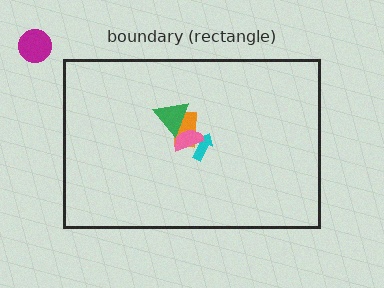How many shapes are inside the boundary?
4 inside, 1 outside.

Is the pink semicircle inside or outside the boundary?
Inside.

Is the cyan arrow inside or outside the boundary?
Inside.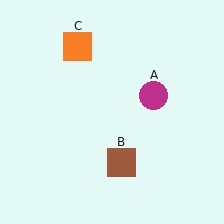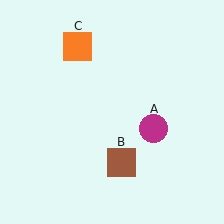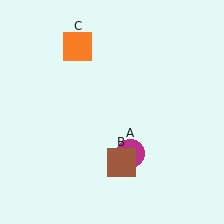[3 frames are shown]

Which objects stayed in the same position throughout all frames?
Brown square (object B) and orange square (object C) remained stationary.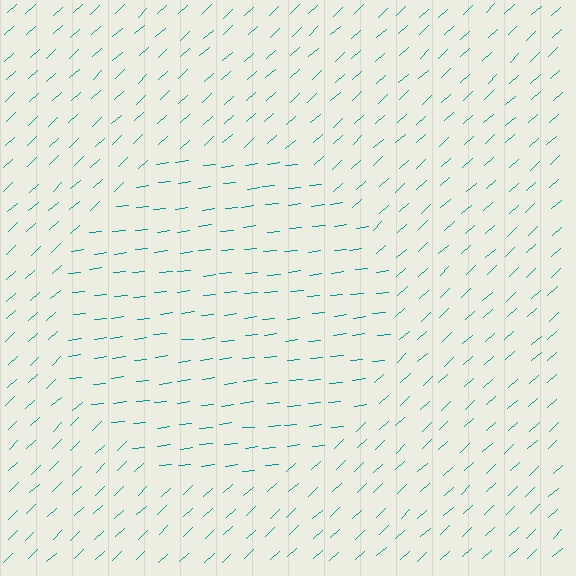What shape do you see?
I see a circle.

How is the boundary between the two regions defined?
The boundary is defined purely by a change in line orientation (approximately 36 degrees difference). All lines are the same color and thickness.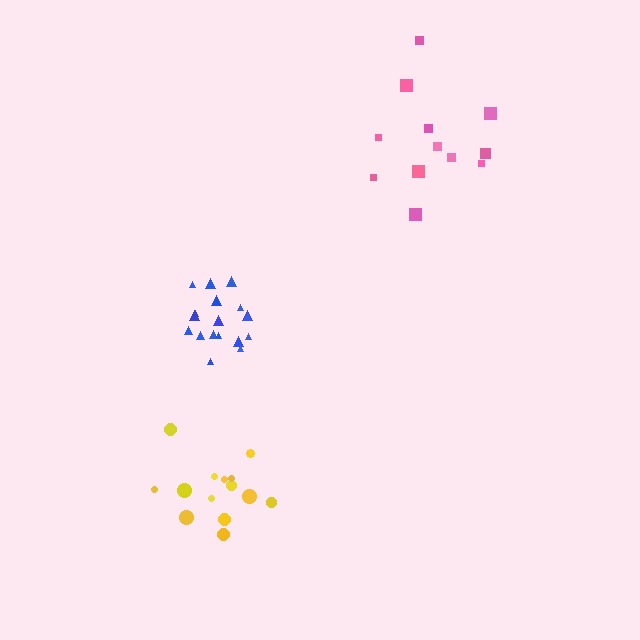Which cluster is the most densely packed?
Blue.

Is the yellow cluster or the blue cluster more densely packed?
Blue.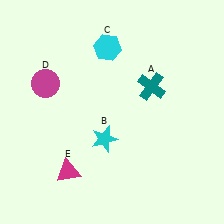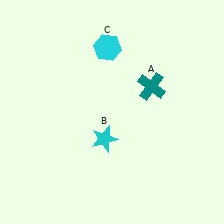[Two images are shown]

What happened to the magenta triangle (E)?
The magenta triangle (E) was removed in Image 2. It was in the bottom-left area of Image 1.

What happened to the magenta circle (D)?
The magenta circle (D) was removed in Image 2. It was in the top-left area of Image 1.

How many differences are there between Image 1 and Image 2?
There are 2 differences between the two images.